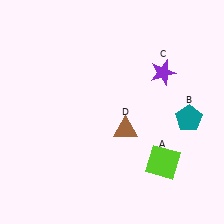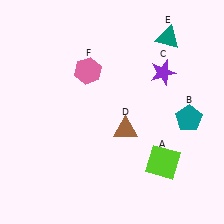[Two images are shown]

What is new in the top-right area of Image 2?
A teal triangle (E) was added in the top-right area of Image 2.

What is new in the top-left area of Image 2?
A pink hexagon (F) was added in the top-left area of Image 2.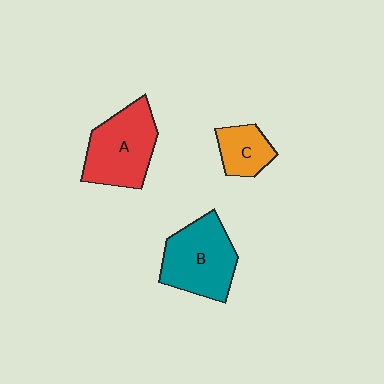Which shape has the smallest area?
Shape C (orange).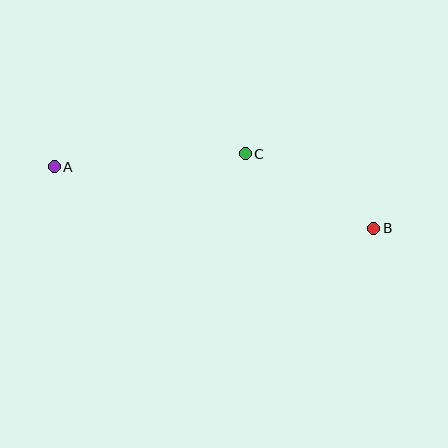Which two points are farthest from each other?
Points A and B are farthest from each other.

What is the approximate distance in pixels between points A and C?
The distance between A and C is approximately 191 pixels.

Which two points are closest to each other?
Points B and C are closest to each other.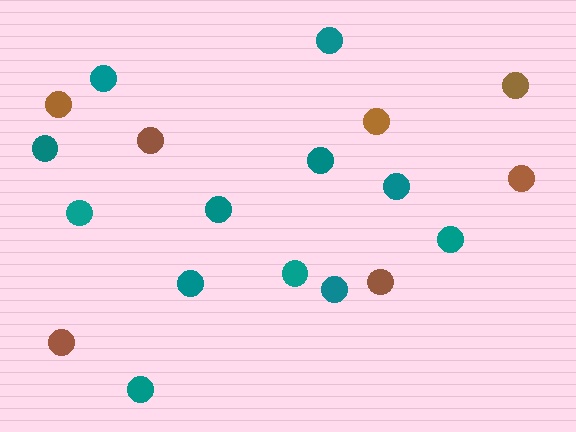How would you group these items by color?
There are 2 groups: one group of teal circles (12) and one group of brown circles (7).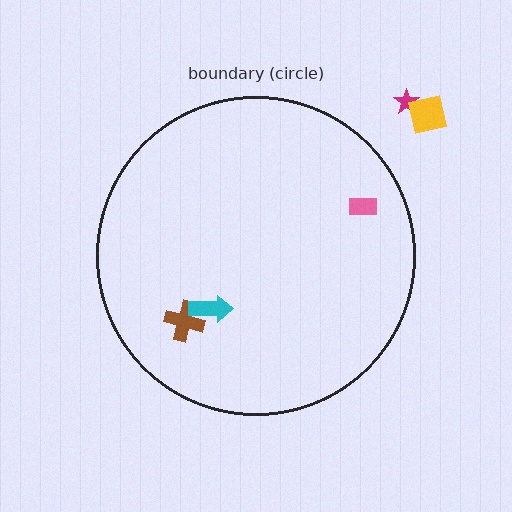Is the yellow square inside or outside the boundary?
Outside.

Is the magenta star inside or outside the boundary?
Outside.